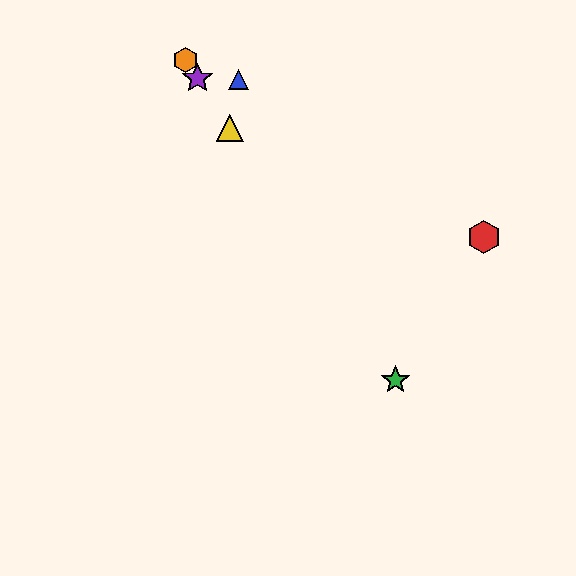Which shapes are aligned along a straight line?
The green star, the yellow triangle, the purple star, the orange hexagon are aligned along a straight line.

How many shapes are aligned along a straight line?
4 shapes (the green star, the yellow triangle, the purple star, the orange hexagon) are aligned along a straight line.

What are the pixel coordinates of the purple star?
The purple star is at (197, 78).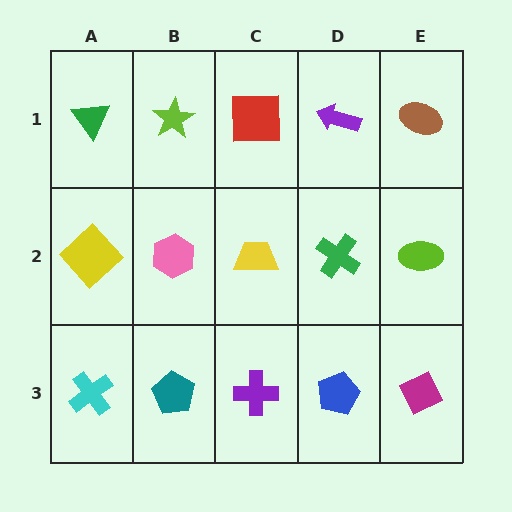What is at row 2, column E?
A lime ellipse.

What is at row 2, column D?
A green cross.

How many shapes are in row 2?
5 shapes.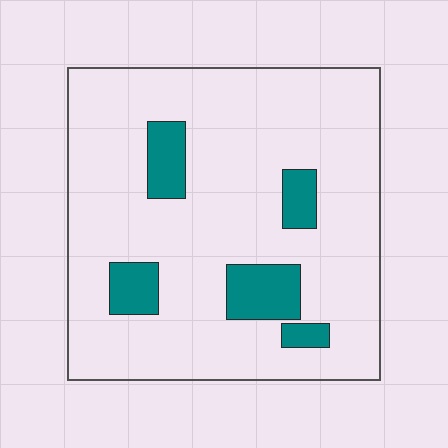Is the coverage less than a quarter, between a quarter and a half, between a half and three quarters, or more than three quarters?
Less than a quarter.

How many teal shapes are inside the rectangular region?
5.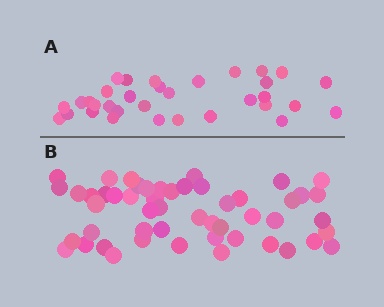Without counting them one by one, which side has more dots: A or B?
Region B (the bottom region) has more dots.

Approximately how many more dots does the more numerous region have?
Region B has approximately 20 more dots than region A.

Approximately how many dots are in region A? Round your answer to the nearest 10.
About 30 dots. (The exact count is 33, which rounds to 30.)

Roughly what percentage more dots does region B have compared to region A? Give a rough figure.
About 55% more.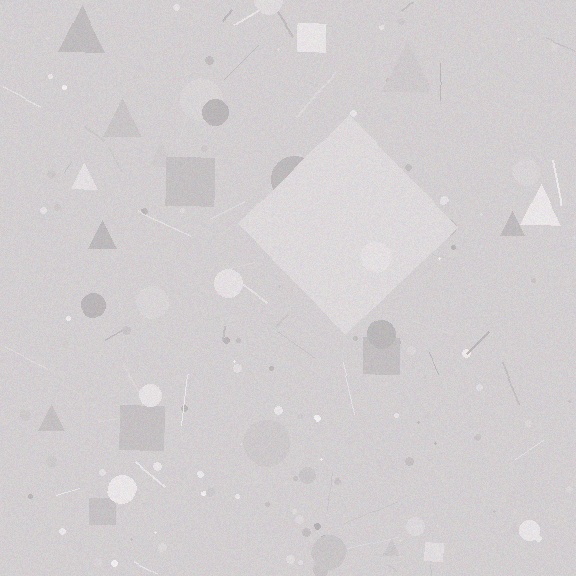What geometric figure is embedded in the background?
A diamond is embedded in the background.